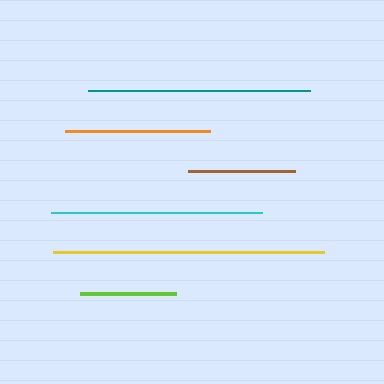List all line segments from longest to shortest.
From longest to shortest: yellow, teal, cyan, orange, brown, lime.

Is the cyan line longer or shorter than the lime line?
The cyan line is longer than the lime line.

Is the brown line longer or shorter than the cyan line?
The cyan line is longer than the brown line.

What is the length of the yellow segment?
The yellow segment is approximately 271 pixels long.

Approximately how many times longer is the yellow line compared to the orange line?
The yellow line is approximately 1.9 times the length of the orange line.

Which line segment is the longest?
The yellow line is the longest at approximately 271 pixels.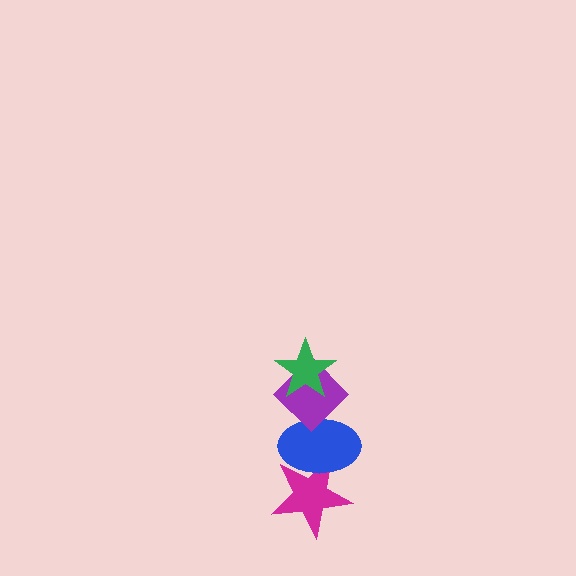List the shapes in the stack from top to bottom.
From top to bottom: the green star, the purple diamond, the blue ellipse, the magenta star.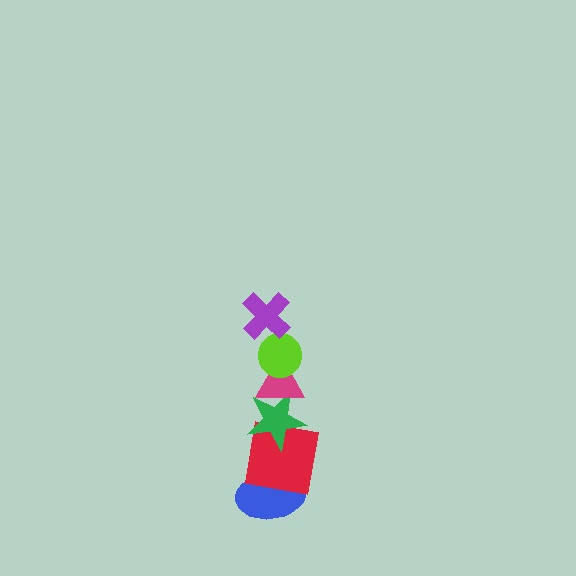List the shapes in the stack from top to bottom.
From top to bottom: the purple cross, the lime circle, the magenta triangle, the green star, the red square, the blue ellipse.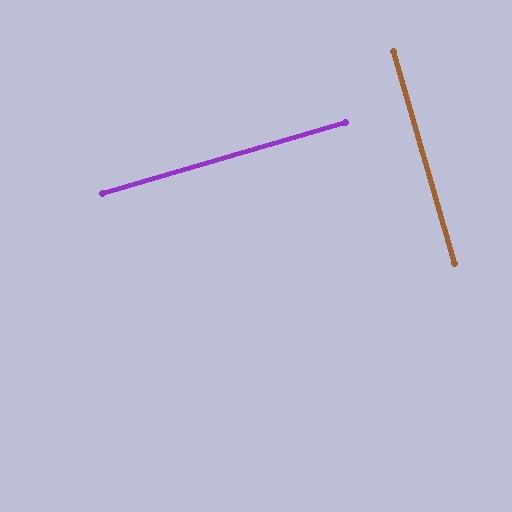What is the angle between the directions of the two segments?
Approximately 90 degrees.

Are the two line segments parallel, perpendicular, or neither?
Perpendicular — they meet at approximately 90°.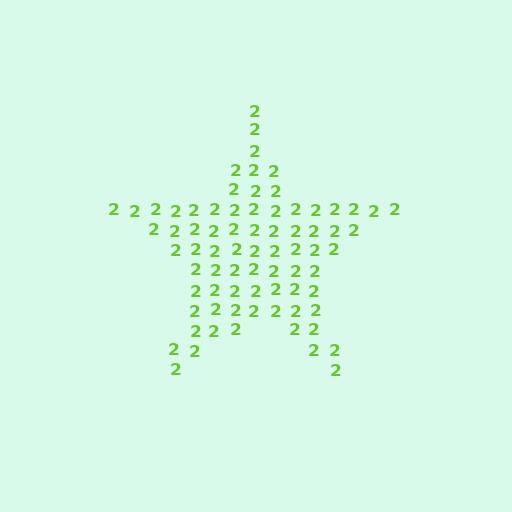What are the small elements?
The small elements are digit 2's.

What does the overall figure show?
The overall figure shows a star.